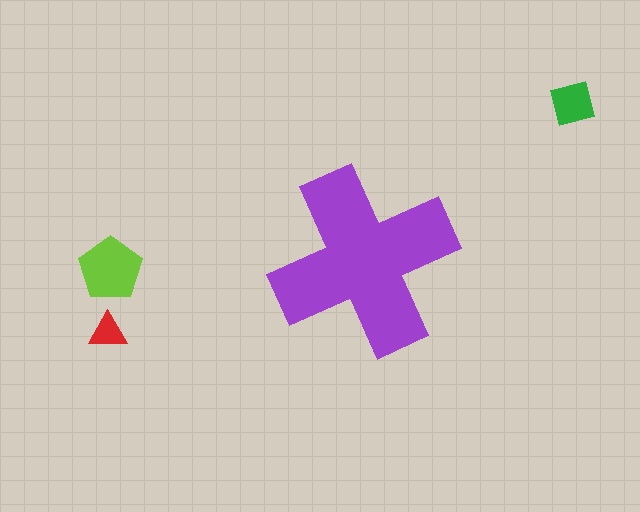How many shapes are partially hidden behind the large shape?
0 shapes are partially hidden.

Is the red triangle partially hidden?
No, the red triangle is fully visible.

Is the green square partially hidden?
No, the green square is fully visible.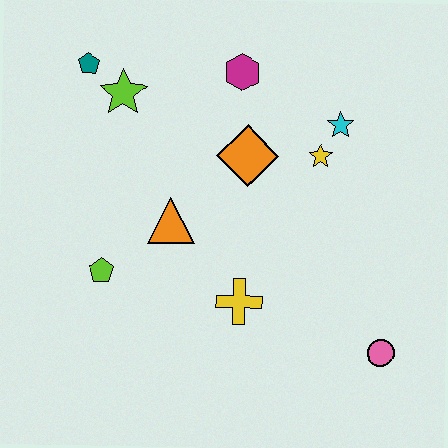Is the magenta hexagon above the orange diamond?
Yes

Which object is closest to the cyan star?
The yellow star is closest to the cyan star.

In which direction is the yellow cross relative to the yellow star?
The yellow cross is below the yellow star.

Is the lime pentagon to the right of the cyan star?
No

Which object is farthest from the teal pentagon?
The pink circle is farthest from the teal pentagon.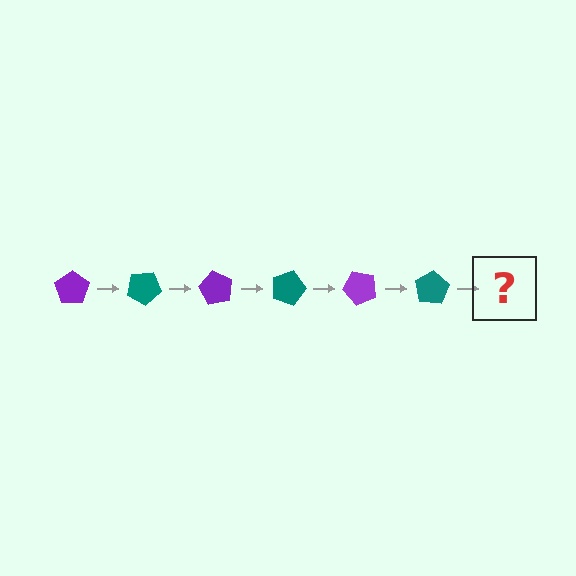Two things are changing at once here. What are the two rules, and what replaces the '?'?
The two rules are that it rotates 30 degrees each step and the color cycles through purple and teal. The '?' should be a purple pentagon, rotated 180 degrees from the start.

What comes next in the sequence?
The next element should be a purple pentagon, rotated 180 degrees from the start.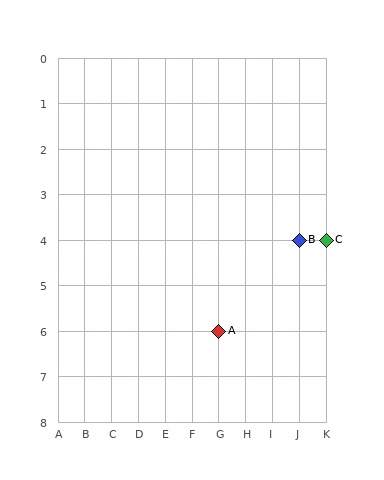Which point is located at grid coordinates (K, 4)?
Point C is at (K, 4).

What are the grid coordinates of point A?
Point A is at grid coordinates (G, 6).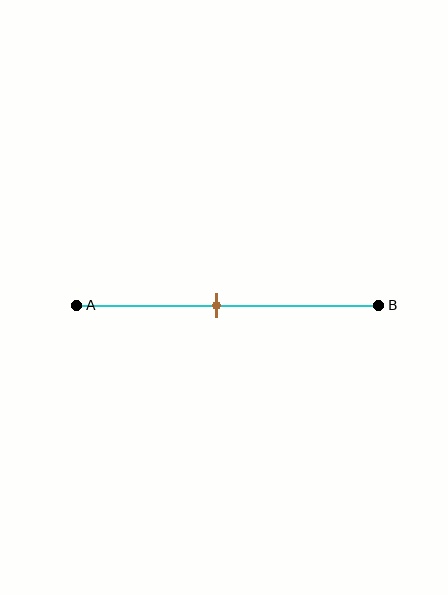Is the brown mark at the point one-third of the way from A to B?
No, the mark is at about 45% from A, not at the 33% one-third point.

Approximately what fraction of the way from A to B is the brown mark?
The brown mark is approximately 45% of the way from A to B.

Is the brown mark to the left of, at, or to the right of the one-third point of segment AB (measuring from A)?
The brown mark is to the right of the one-third point of segment AB.